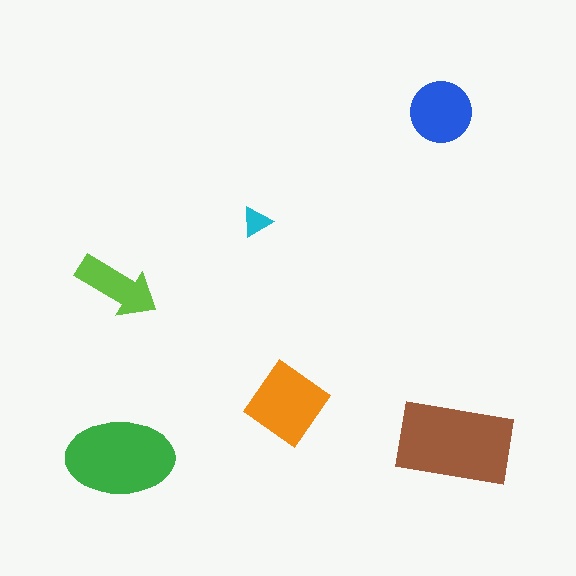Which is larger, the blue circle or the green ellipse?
The green ellipse.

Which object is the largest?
The brown rectangle.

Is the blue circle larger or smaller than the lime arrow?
Larger.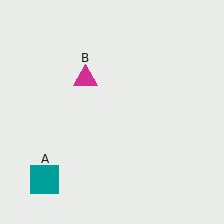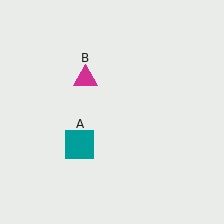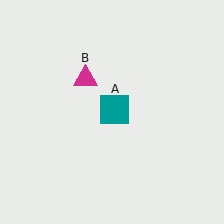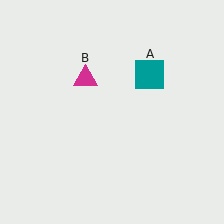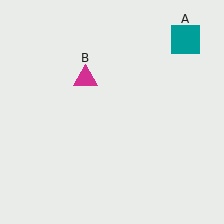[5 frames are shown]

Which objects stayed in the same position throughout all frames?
Magenta triangle (object B) remained stationary.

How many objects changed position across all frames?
1 object changed position: teal square (object A).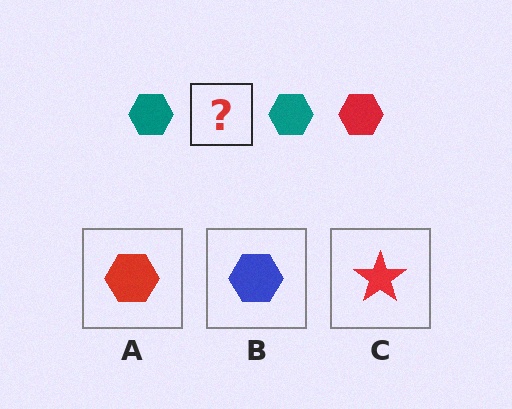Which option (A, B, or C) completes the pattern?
A.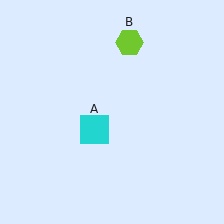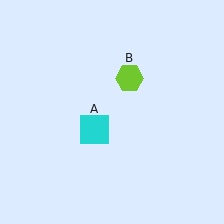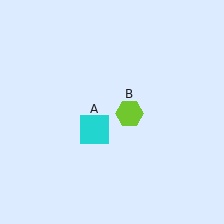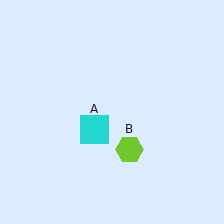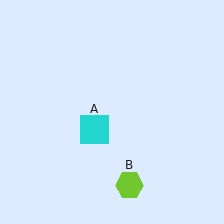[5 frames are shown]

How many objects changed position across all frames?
1 object changed position: lime hexagon (object B).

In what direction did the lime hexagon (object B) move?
The lime hexagon (object B) moved down.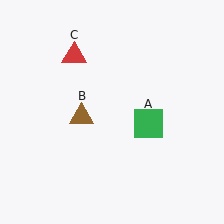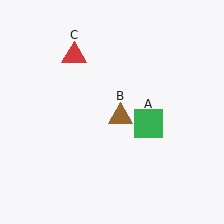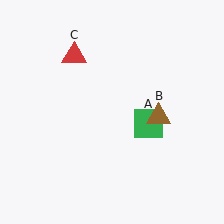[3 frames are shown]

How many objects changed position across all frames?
1 object changed position: brown triangle (object B).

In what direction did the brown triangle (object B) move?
The brown triangle (object B) moved right.